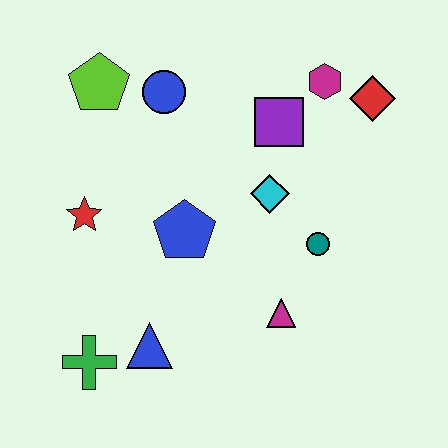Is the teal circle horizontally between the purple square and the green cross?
No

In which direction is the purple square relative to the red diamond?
The purple square is to the left of the red diamond.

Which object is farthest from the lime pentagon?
The magenta triangle is farthest from the lime pentagon.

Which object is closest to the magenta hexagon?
The red diamond is closest to the magenta hexagon.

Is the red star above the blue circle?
No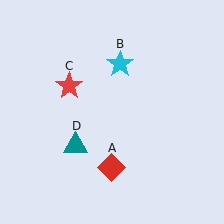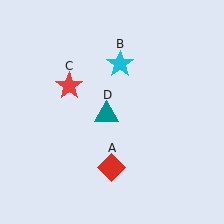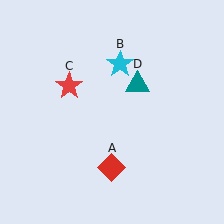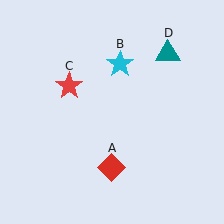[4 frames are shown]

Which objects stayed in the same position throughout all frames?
Red diamond (object A) and cyan star (object B) and red star (object C) remained stationary.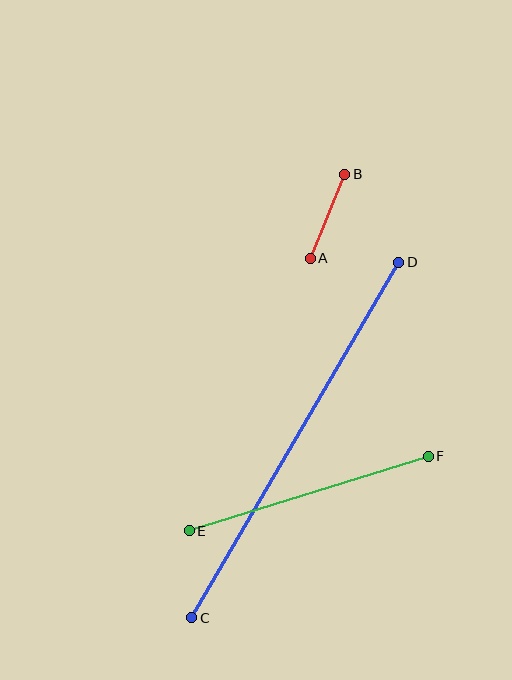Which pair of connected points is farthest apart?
Points C and D are farthest apart.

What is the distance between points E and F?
The distance is approximately 251 pixels.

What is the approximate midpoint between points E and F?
The midpoint is at approximately (309, 494) pixels.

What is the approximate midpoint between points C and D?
The midpoint is at approximately (295, 440) pixels.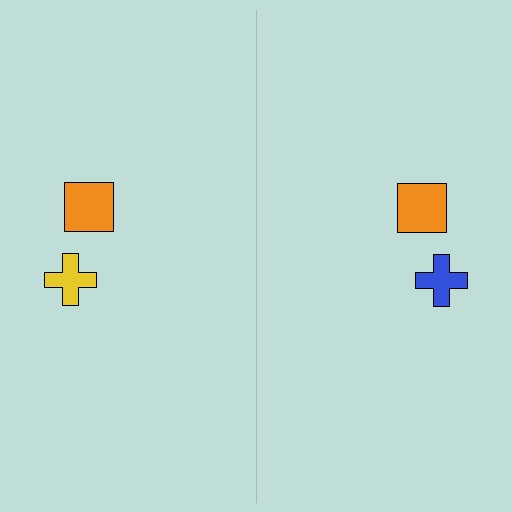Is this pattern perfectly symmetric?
No, the pattern is not perfectly symmetric. The blue cross on the right side breaks the symmetry — its mirror counterpart is yellow.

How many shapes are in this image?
There are 4 shapes in this image.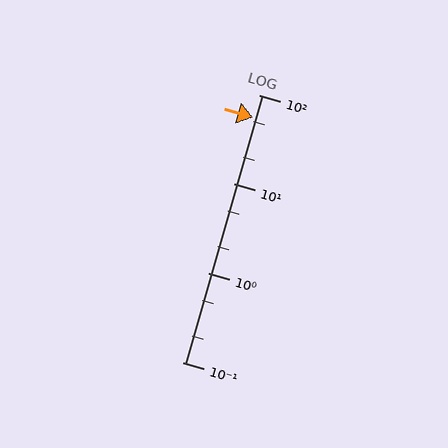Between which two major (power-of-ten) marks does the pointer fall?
The pointer is between 10 and 100.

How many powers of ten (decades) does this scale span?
The scale spans 3 decades, from 0.1 to 100.